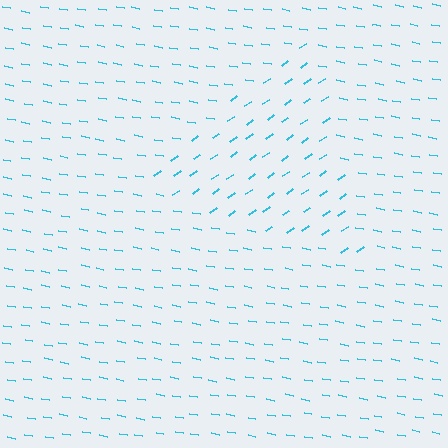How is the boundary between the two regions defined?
The boundary is defined purely by a change in line orientation (approximately 45 degrees difference). All lines are the same color and thickness.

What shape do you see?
I see a triangle.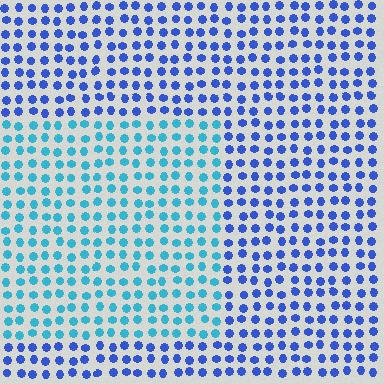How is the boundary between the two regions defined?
The boundary is defined purely by a slight shift in hue (about 38 degrees). Spacing, size, and orientation are identical on both sides.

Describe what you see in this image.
The image is filled with small blue elements in a uniform arrangement. A rectangle-shaped region is visible where the elements are tinted to a slightly different hue, forming a subtle color boundary.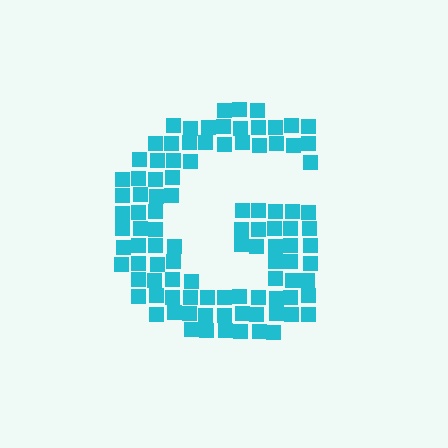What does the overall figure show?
The overall figure shows the letter G.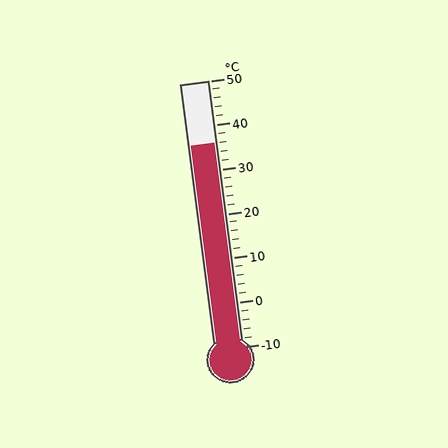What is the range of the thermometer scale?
The thermometer scale ranges from -10°C to 50°C.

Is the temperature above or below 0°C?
The temperature is above 0°C.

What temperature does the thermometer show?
The thermometer shows approximately 36°C.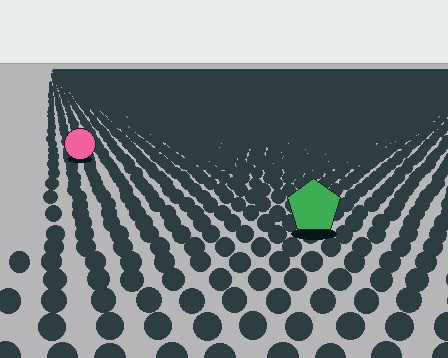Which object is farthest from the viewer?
The pink circle is farthest from the viewer. It appears smaller and the ground texture around it is denser.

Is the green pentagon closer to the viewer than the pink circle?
Yes. The green pentagon is closer — you can tell from the texture gradient: the ground texture is coarser near it.